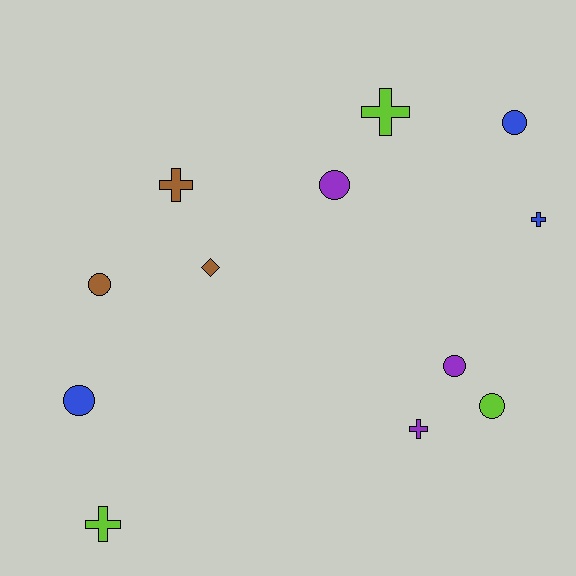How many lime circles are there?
There is 1 lime circle.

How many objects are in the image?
There are 12 objects.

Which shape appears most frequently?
Circle, with 6 objects.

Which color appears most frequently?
Purple, with 3 objects.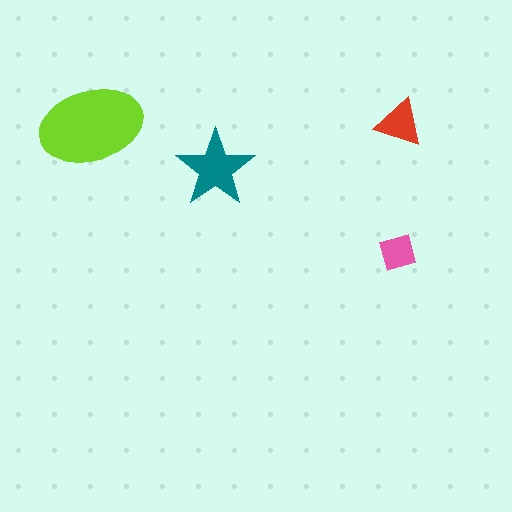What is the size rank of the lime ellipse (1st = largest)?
1st.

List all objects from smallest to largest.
The pink square, the red triangle, the teal star, the lime ellipse.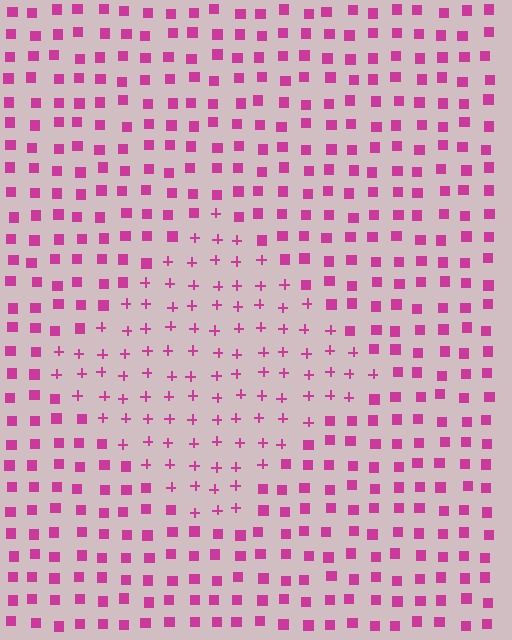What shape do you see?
I see a diamond.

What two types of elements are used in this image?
The image uses plus signs inside the diamond region and squares outside it.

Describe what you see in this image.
The image is filled with small magenta elements arranged in a uniform grid. A diamond-shaped region contains plus signs, while the surrounding area contains squares. The boundary is defined purely by the change in element shape.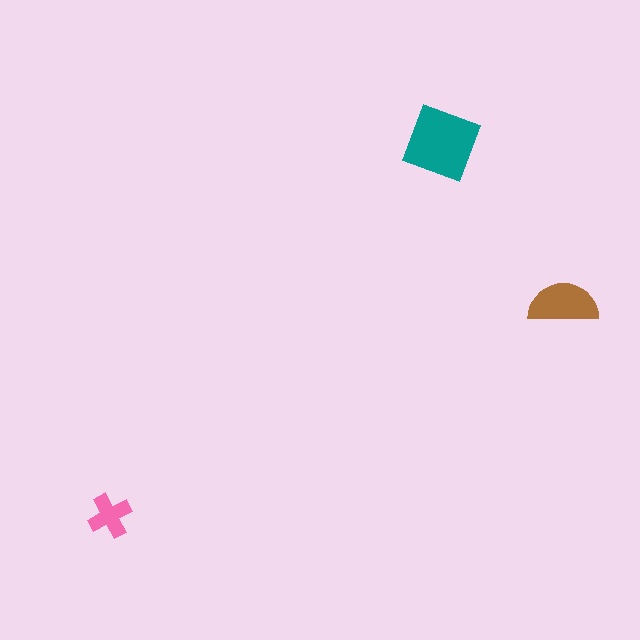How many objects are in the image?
There are 3 objects in the image.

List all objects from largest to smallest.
The teal square, the brown semicircle, the pink cross.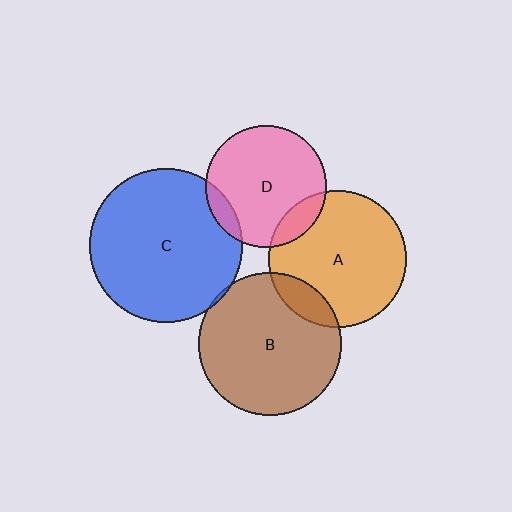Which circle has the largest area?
Circle C (blue).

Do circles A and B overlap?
Yes.